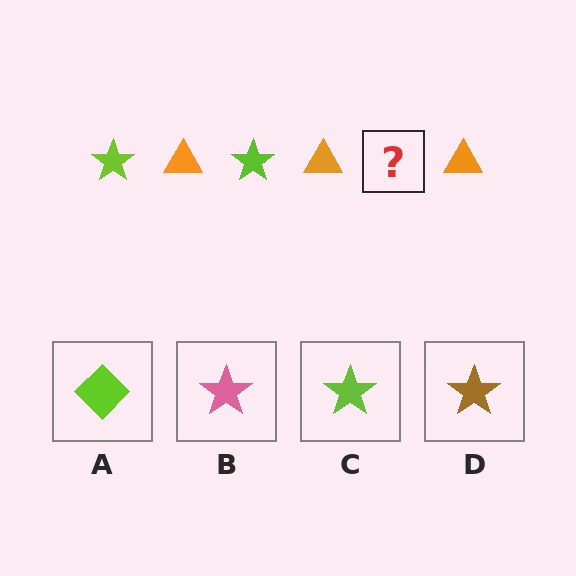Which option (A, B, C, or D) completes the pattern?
C.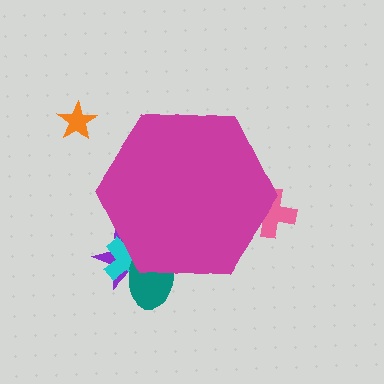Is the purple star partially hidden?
Yes, the purple star is partially hidden behind the magenta hexagon.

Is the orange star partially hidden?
No, the orange star is fully visible.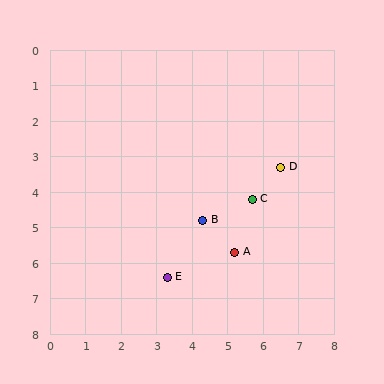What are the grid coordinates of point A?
Point A is at approximately (5.2, 5.7).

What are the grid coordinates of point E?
Point E is at approximately (3.3, 6.4).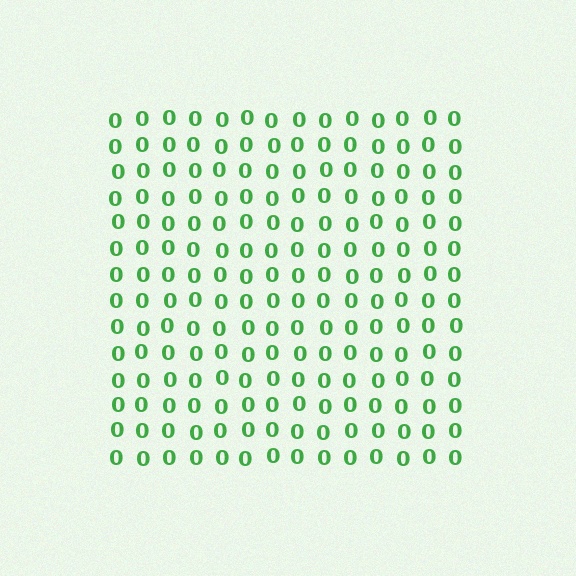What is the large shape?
The large shape is a square.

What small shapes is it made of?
It is made of small digit 0's.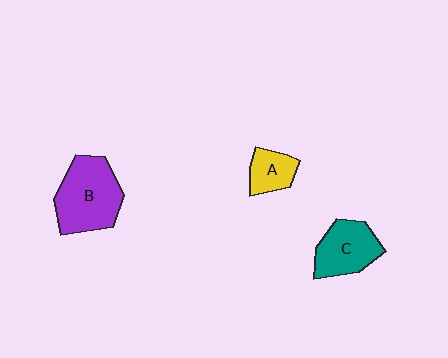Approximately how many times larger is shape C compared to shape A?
Approximately 1.6 times.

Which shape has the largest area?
Shape B (purple).